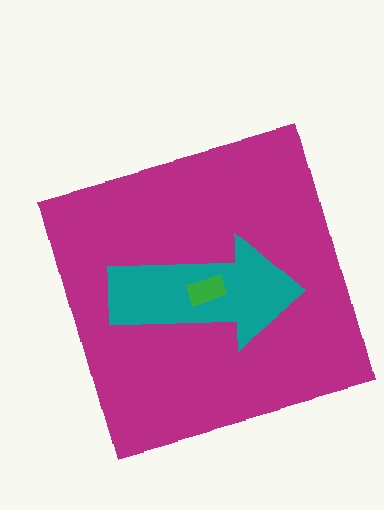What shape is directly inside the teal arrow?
The green rectangle.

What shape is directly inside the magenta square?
The teal arrow.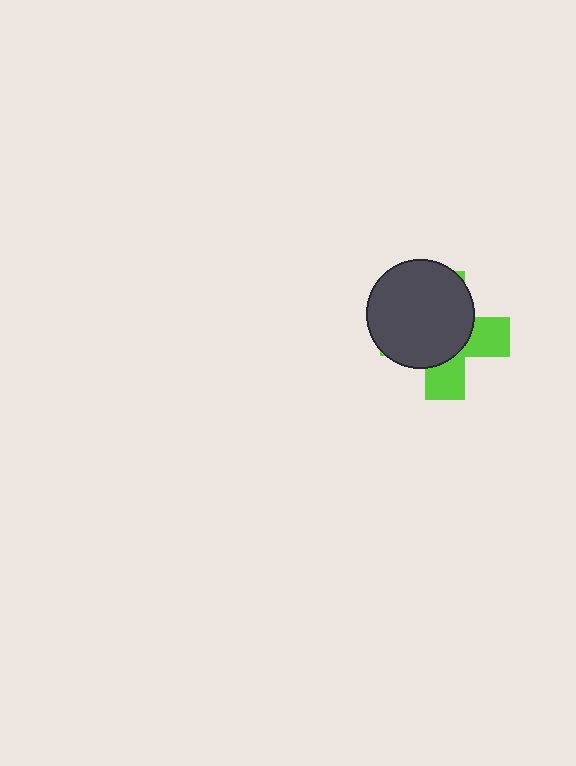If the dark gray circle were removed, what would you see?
You would see the complete lime cross.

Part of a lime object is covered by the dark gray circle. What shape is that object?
It is a cross.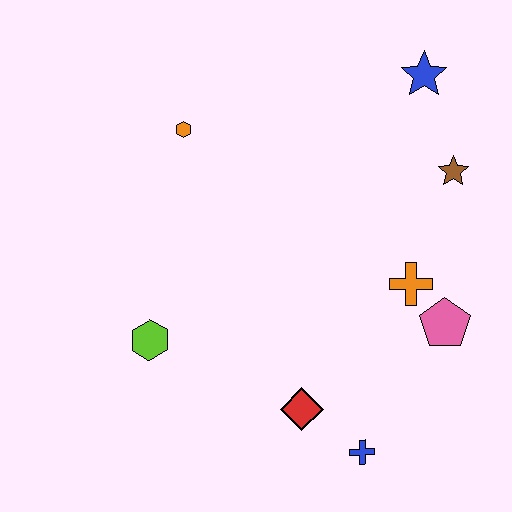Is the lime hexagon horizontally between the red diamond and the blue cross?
No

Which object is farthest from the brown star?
The lime hexagon is farthest from the brown star.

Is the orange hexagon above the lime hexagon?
Yes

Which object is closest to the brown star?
The blue star is closest to the brown star.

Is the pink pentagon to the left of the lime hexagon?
No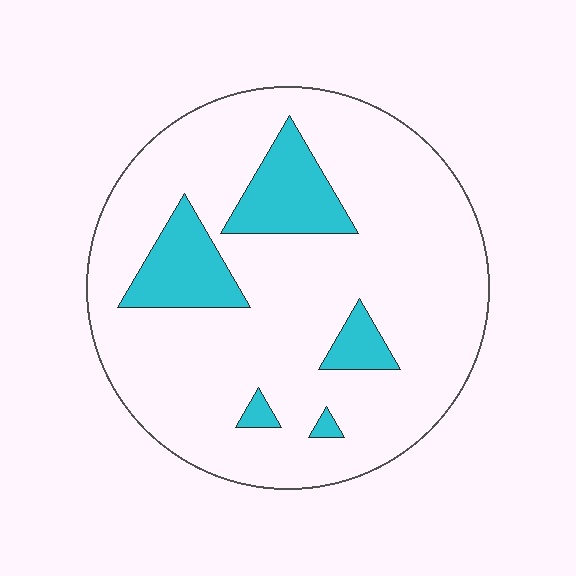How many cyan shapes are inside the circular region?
5.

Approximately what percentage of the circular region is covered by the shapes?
Approximately 15%.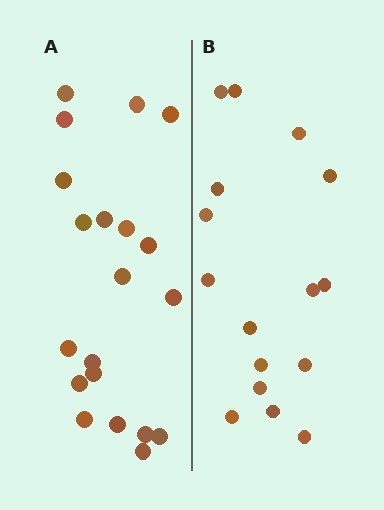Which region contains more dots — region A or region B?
Region A (the left region) has more dots.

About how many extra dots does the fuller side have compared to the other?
Region A has about 4 more dots than region B.